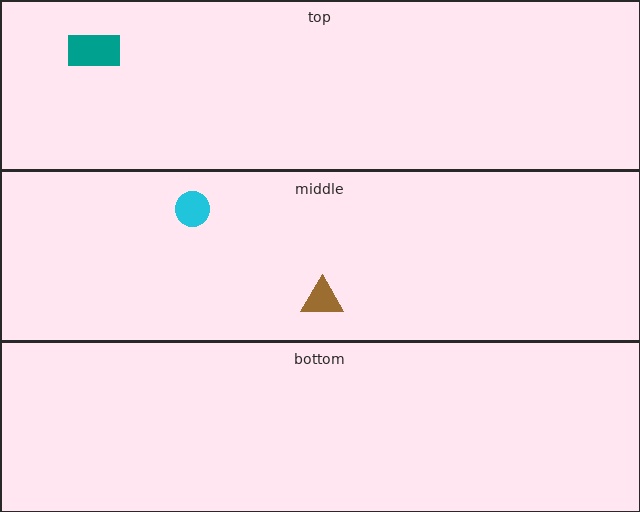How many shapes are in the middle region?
2.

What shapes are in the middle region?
The cyan circle, the brown triangle.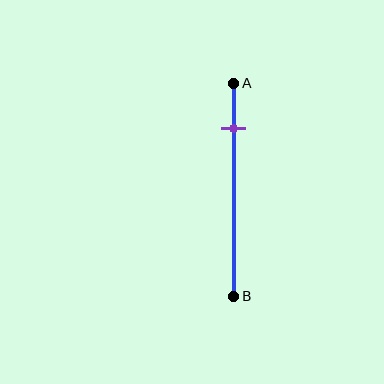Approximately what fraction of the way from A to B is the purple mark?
The purple mark is approximately 20% of the way from A to B.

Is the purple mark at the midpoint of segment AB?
No, the mark is at about 20% from A, not at the 50% midpoint.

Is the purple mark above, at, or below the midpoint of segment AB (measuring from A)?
The purple mark is above the midpoint of segment AB.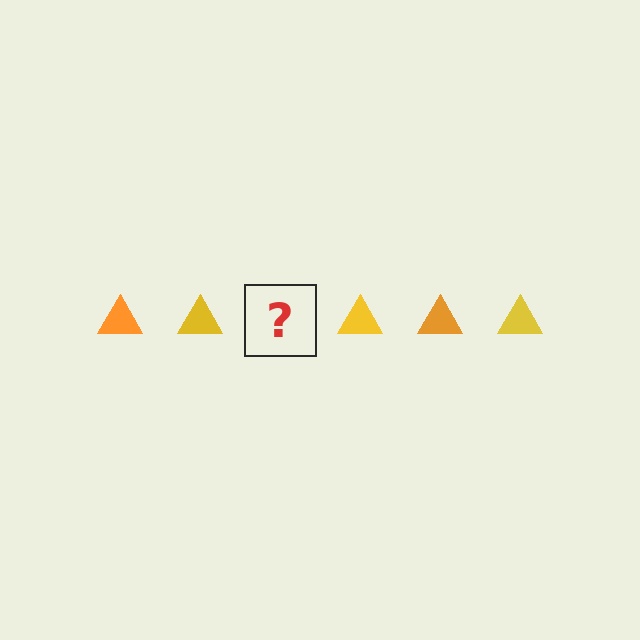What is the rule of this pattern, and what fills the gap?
The rule is that the pattern cycles through orange, yellow triangles. The gap should be filled with an orange triangle.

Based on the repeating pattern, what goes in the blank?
The blank should be an orange triangle.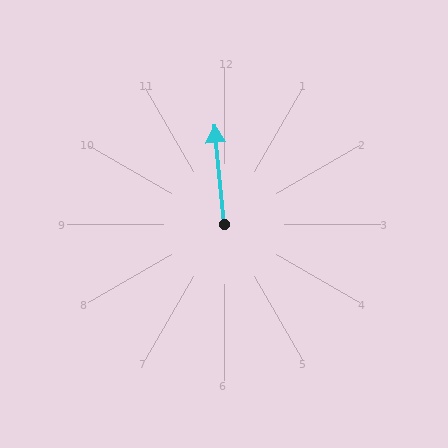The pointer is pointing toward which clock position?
Roughly 12 o'clock.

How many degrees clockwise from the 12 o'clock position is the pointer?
Approximately 354 degrees.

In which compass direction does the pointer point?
North.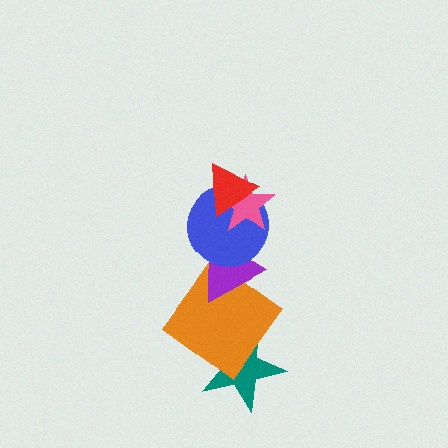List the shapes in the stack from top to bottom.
From top to bottom: the red triangle, the pink star, the blue circle, the purple triangle, the orange diamond, the teal star.